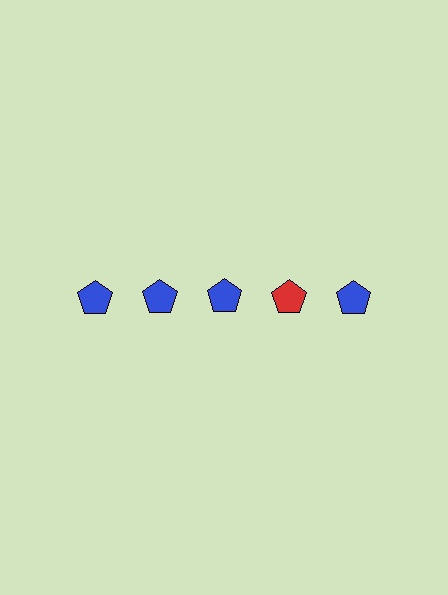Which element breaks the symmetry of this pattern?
The red pentagon in the top row, second from right column breaks the symmetry. All other shapes are blue pentagons.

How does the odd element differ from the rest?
It has a different color: red instead of blue.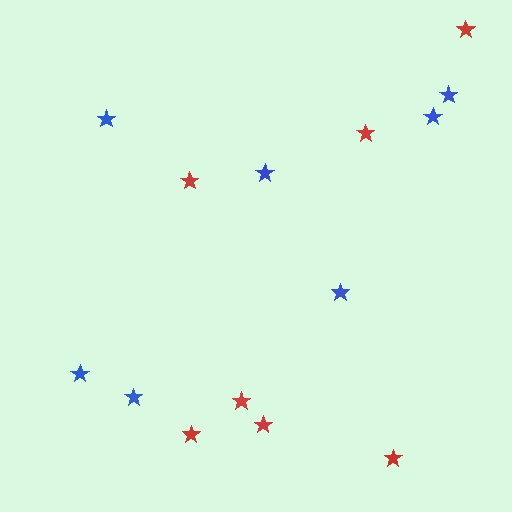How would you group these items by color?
There are 2 groups: one group of blue stars (7) and one group of red stars (7).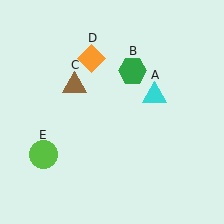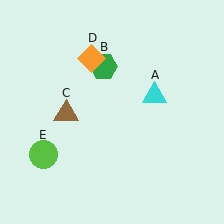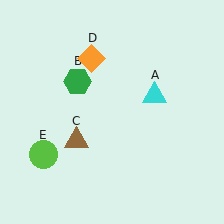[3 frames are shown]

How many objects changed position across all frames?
2 objects changed position: green hexagon (object B), brown triangle (object C).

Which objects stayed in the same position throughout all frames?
Cyan triangle (object A) and orange diamond (object D) and lime circle (object E) remained stationary.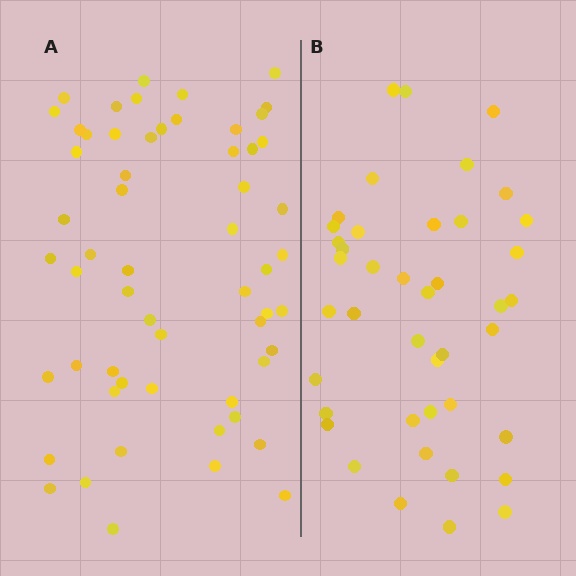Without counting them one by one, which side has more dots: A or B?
Region A (the left region) has more dots.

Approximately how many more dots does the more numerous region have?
Region A has approximately 15 more dots than region B.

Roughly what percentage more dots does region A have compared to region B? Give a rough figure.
About 40% more.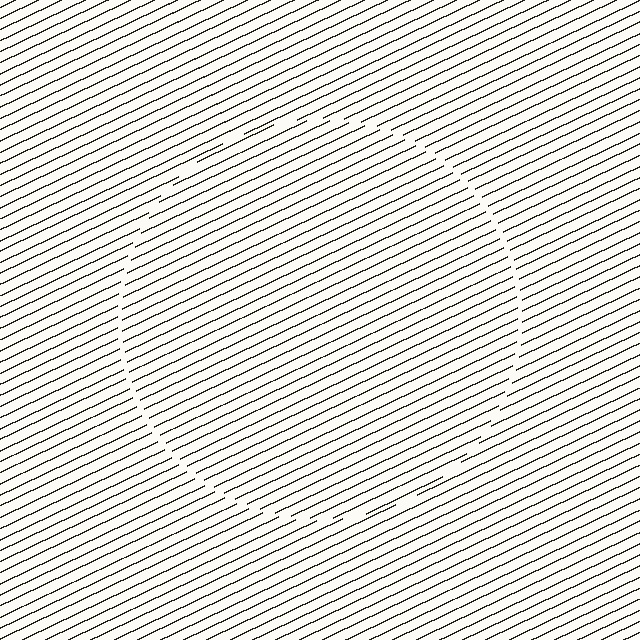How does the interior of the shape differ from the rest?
The interior of the shape contains the same grating, shifted by half a period — the contour is defined by the phase discontinuity where line-ends from the inner and outer gratings abut.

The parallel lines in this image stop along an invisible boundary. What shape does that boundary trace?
An illusory circle. The interior of the shape contains the same grating, shifted by half a period — the contour is defined by the phase discontinuity where line-ends from the inner and outer gratings abut.